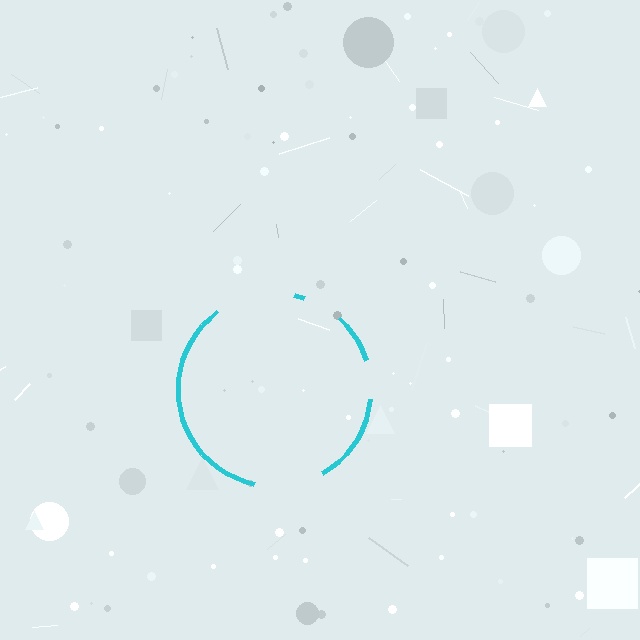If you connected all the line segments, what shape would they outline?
They would outline a circle.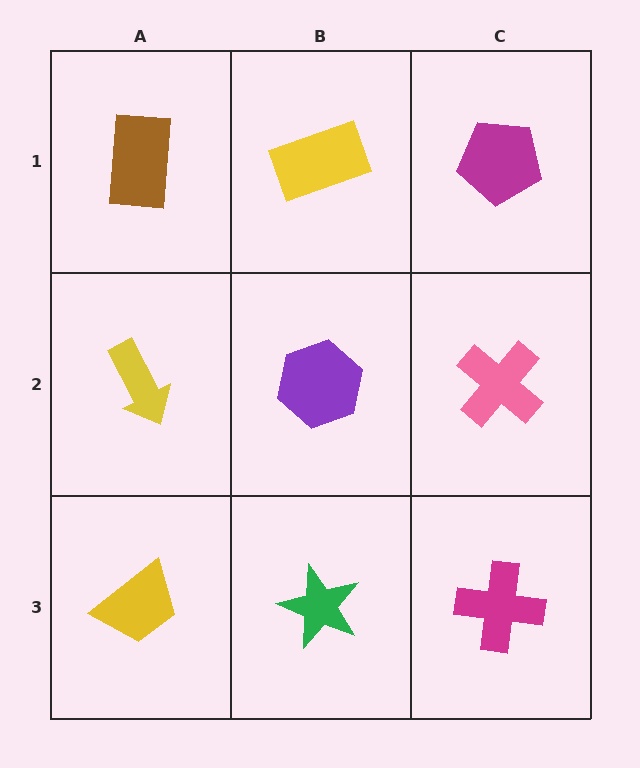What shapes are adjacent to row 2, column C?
A magenta pentagon (row 1, column C), a magenta cross (row 3, column C), a purple hexagon (row 2, column B).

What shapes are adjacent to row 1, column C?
A pink cross (row 2, column C), a yellow rectangle (row 1, column B).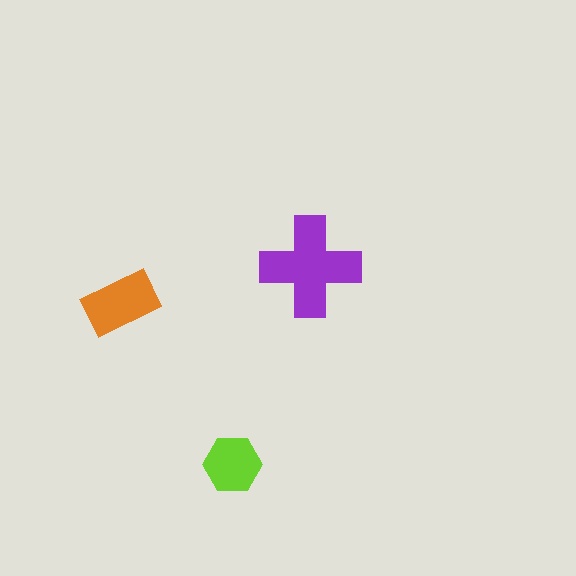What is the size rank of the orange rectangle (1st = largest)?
2nd.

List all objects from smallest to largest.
The lime hexagon, the orange rectangle, the purple cross.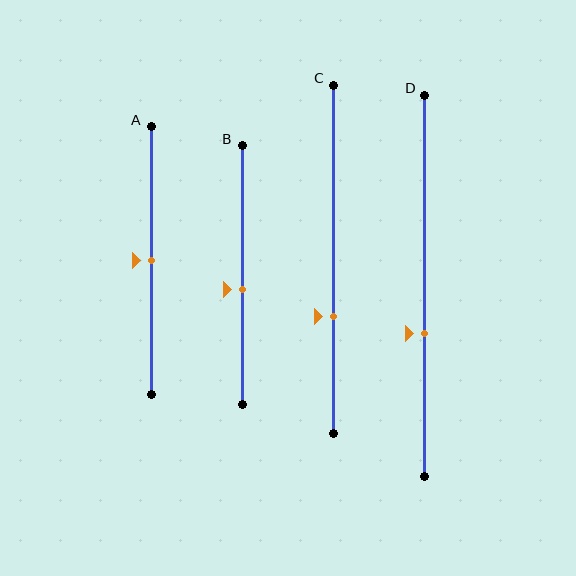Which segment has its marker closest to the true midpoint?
Segment A has its marker closest to the true midpoint.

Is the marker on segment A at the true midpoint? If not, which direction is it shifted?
Yes, the marker on segment A is at the true midpoint.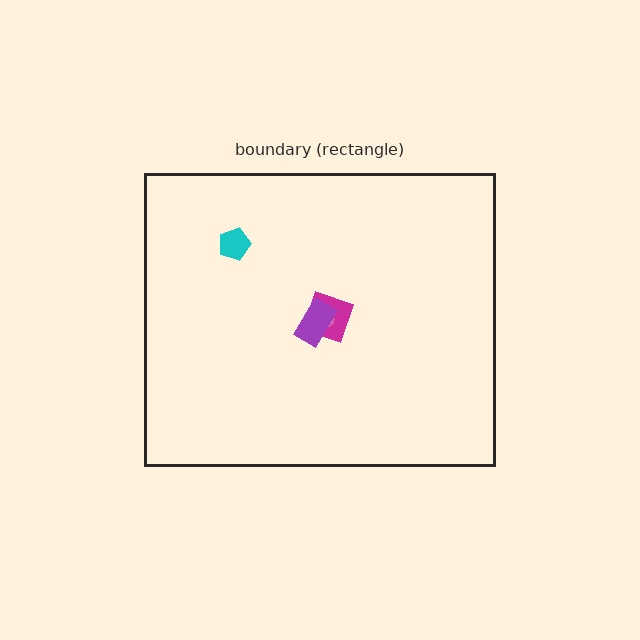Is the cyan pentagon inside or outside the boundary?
Inside.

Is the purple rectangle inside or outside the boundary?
Inside.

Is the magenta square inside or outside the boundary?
Inside.